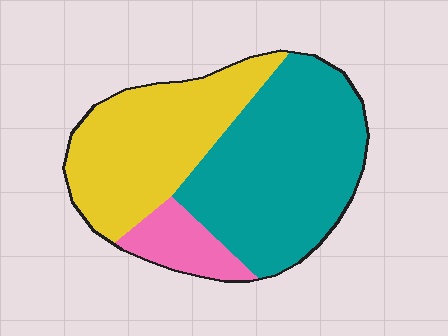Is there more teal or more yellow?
Teal.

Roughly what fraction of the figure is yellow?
Yellow takes up between a third and a half of the figure.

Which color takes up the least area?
Pink, at roughly 10%.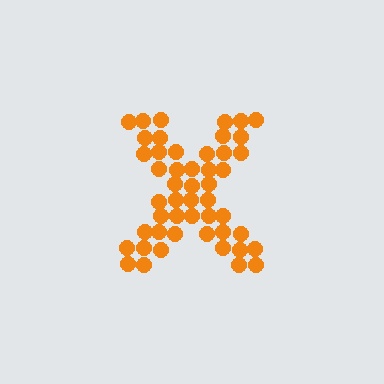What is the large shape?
The large shape is the letter X.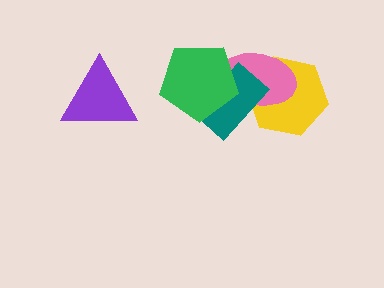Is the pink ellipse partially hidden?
Yes, it is partially covered by another shape.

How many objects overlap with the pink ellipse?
3 objects overlap with the pink ellipse.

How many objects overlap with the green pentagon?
2 objects overlap with the green pentagon.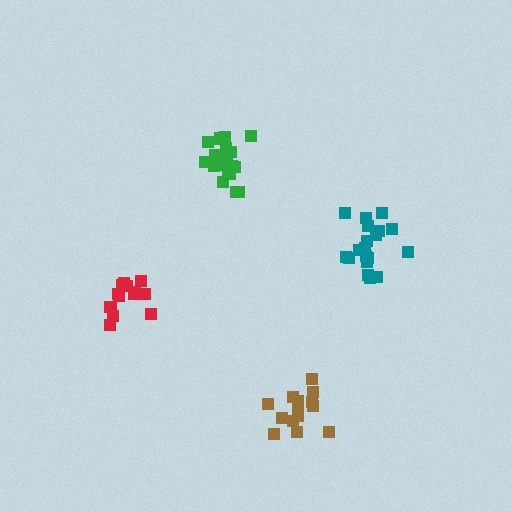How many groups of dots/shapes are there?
There are 4 groups.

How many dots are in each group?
Group 1: 14 dots, Group 2: 20 dots, Group 3: 14 dots, Group 4: 19 dots (67 total).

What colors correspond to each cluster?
The clusters are colored: red, green, brown, teal.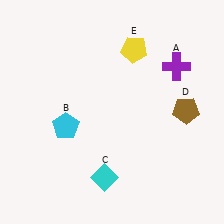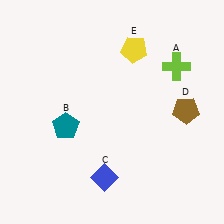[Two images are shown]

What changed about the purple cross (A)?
In Image 1, A is purple. In Image 2, it changed to lime.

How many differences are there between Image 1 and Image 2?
There are 3 differences between the two images.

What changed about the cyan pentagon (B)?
In Image 1, B is cyan. In Image 2, it changed to teal.